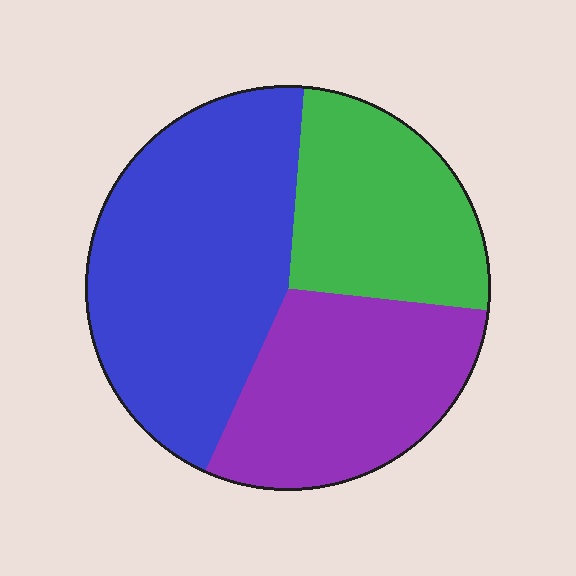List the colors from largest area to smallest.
From largest to smallest: blue, purple, green.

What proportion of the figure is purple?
Purple covers 30% of the figure.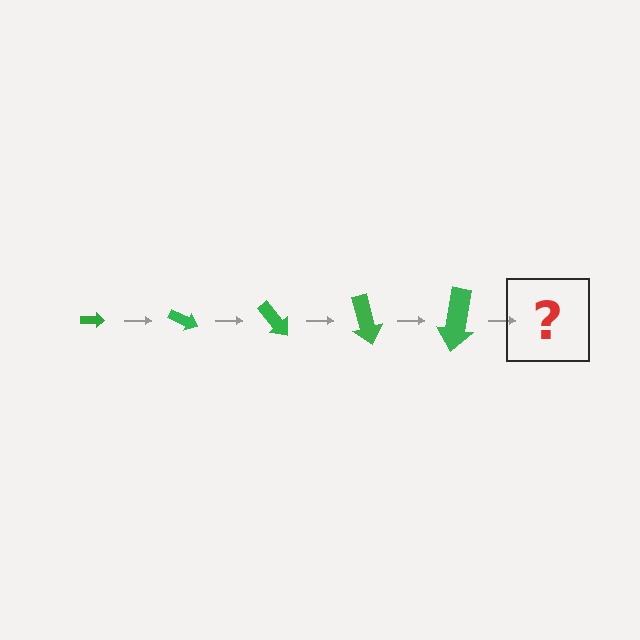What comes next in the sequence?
The next element should be an arrow, larger than the previous one and rotated 125 degrees from the start.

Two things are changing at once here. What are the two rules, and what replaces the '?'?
The two rules are that the arrow grows larger each step and it rotates 25 degrees each step. The '?' should be an arrow, larger than the previous one and rotated 125 degrees from the start.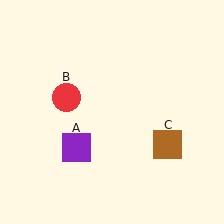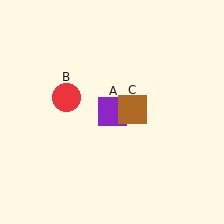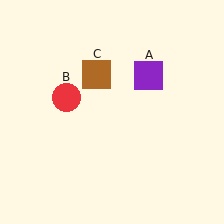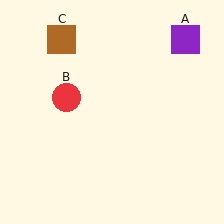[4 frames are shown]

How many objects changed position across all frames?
2 objects changed position: purple square (object A), brown square (object C).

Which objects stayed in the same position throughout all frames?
Red circle (object B) remained stationary.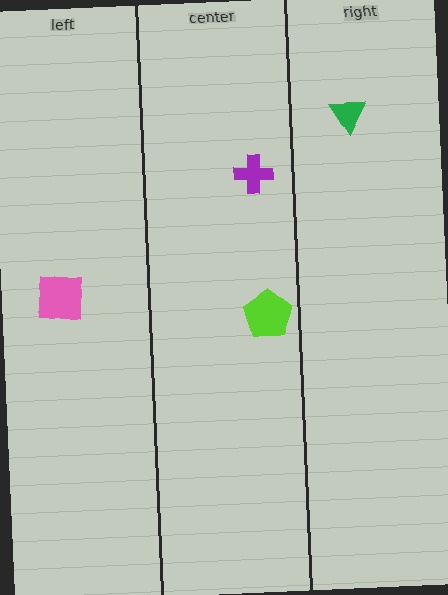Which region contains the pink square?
The left region.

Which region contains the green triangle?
The right region.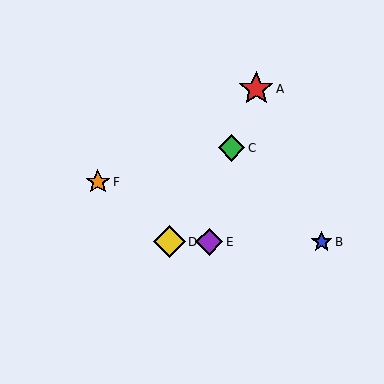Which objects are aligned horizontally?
Objects B, D, E are aligned horizontally.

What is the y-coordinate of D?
Object D is at y≈242.